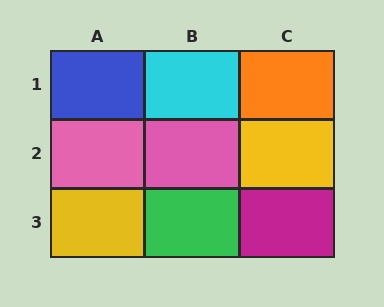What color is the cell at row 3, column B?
Green.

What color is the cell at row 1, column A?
Blue.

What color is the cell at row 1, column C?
Orange.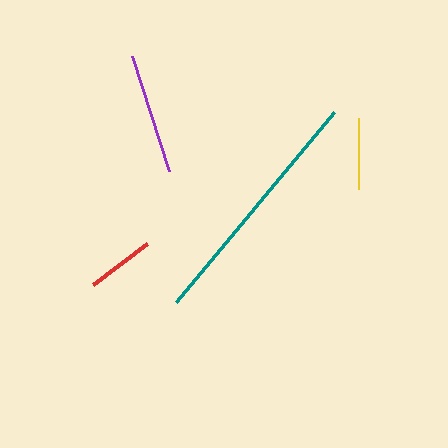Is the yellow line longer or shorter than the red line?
The yellow line is longer than the red line.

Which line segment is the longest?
The teal line is the longest at approximately 247 pixels.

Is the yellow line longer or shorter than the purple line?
The purple line is longer than the yellow line.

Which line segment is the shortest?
The red line is the shortest at approximately 68 pixels.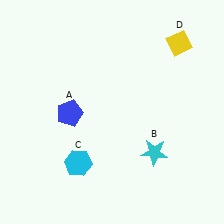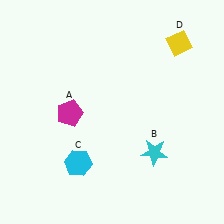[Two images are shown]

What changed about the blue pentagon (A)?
In Image 1, A is blue. In Image 2, it changed to magenta.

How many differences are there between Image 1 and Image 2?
There is 1 difference between the two images.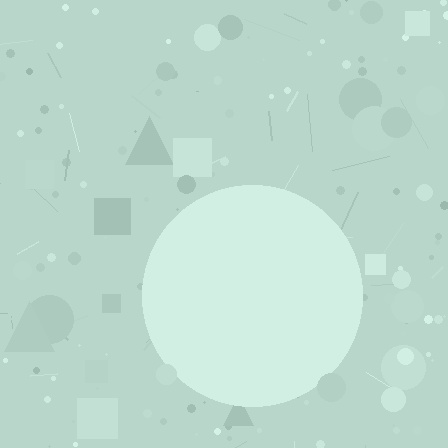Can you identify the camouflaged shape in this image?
The camouflaged shape is a circle.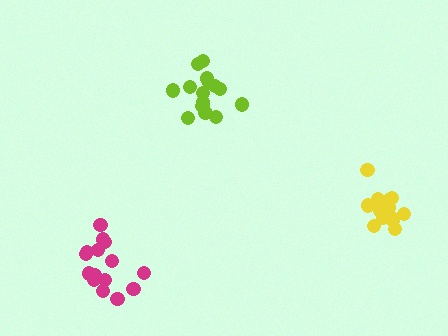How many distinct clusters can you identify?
There are 3 distinct clusters.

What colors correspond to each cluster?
The clusters are colored: yellow, lime, magenta.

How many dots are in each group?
Group 1: 13 dots, Group 2: 15 dots, Group 3: 15 dots (43 total).